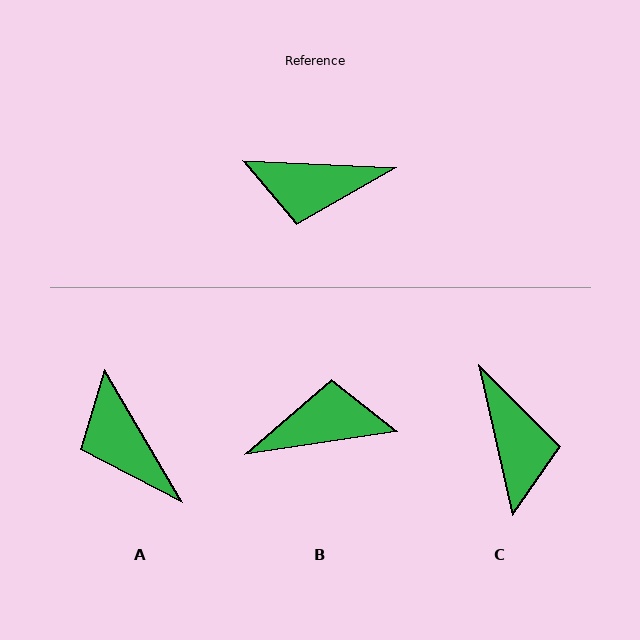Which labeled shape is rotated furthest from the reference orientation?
B, about 169 degrees away.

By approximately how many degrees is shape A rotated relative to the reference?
Approximately 57 degrees clockwise.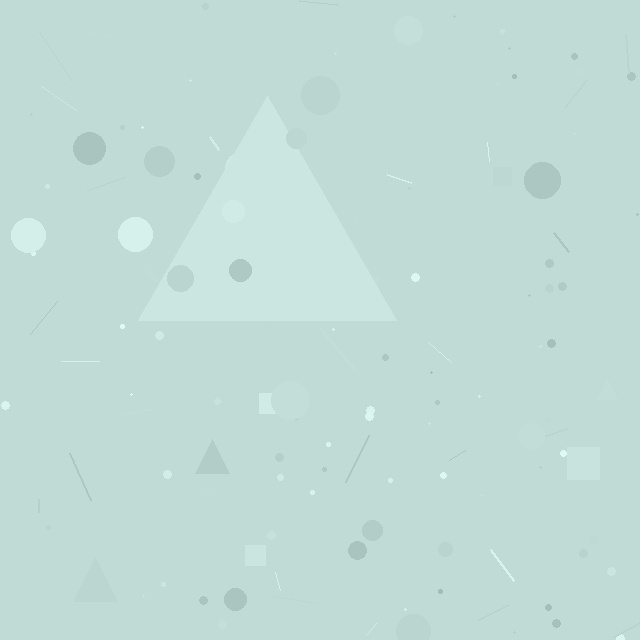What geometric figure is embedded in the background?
A triangle is embedded in the background.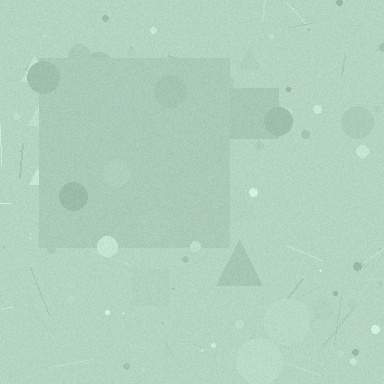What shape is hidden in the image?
A square is hidden in the image.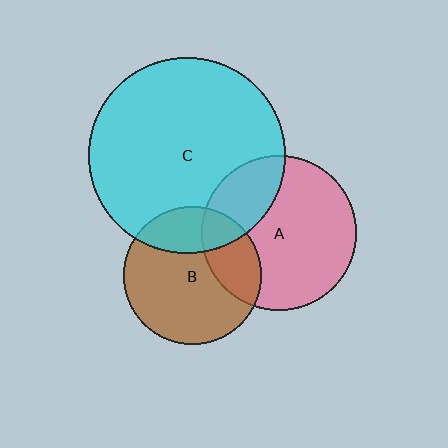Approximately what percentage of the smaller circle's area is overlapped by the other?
Approximately 25%.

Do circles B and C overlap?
Yes.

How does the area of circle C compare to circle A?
Approximately 1.6 times.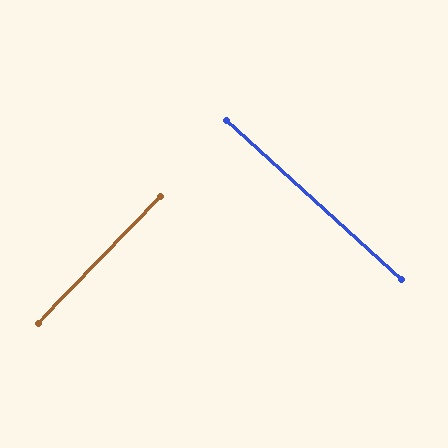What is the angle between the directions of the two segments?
Approximately 88 degrees.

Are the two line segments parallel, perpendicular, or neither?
Perpendicular — they meet at approximately 88°.